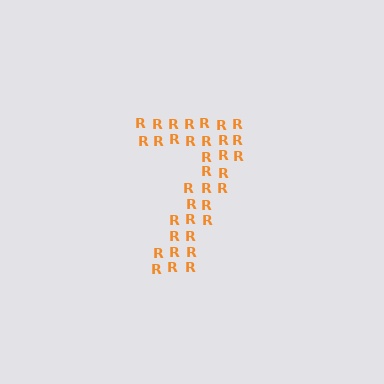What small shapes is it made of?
It is made of small letter R's.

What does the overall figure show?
The overall figure shows the digit 7.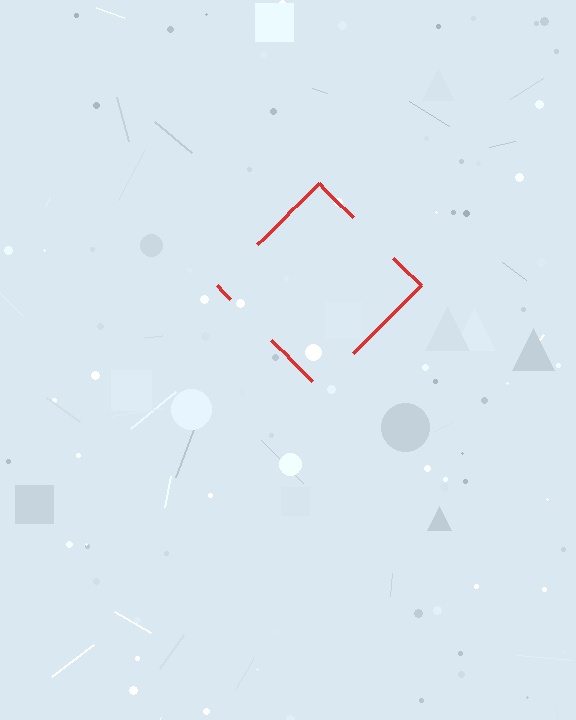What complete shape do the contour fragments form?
The contour fragments form a diamond.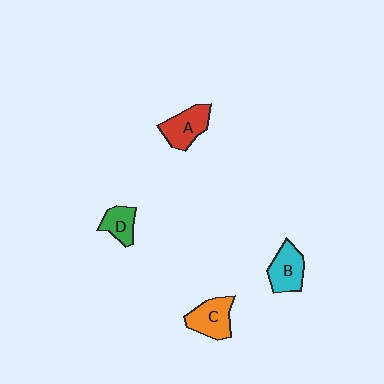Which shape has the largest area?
Shape A (red).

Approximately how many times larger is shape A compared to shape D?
Approximately 1.4 times.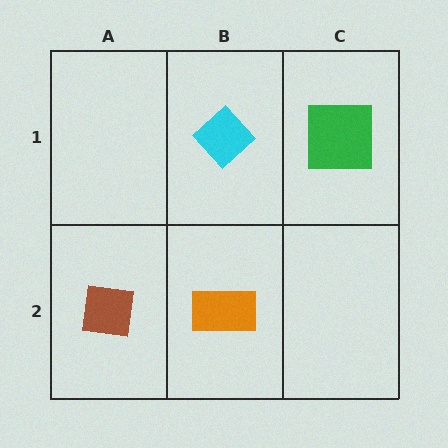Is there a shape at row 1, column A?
No, that cell is empty.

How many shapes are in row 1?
2 shapes.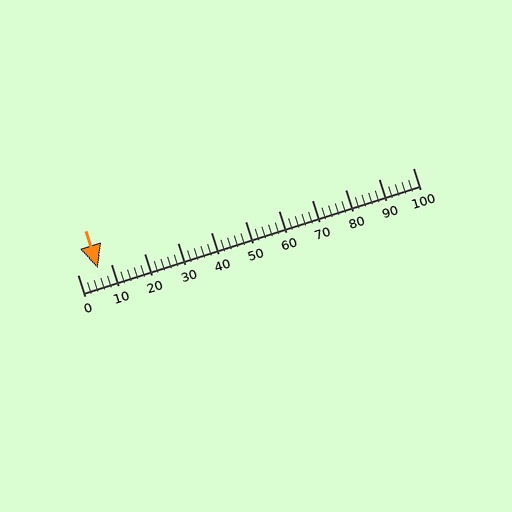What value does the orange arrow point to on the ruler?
The orange arrow points to approximately 6.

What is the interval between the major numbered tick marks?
The major tick marks are spaced 10 units apart.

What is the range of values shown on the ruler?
The ruler shows values from 0 to 100.